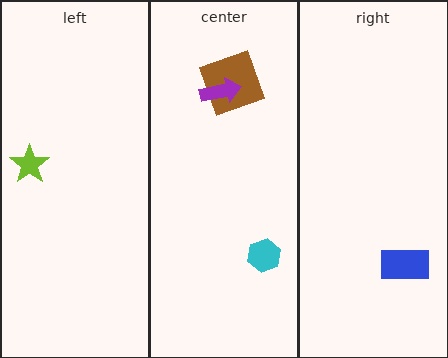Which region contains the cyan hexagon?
The center region.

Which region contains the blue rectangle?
The right region.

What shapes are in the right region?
The blue rectangle.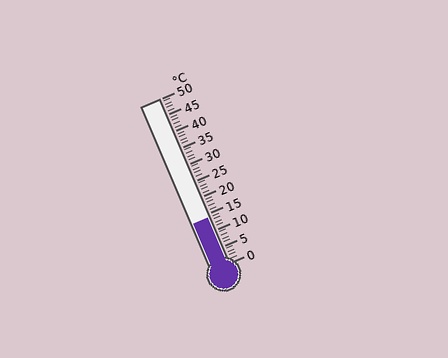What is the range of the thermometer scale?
The thermometer scale ranges from 0°C to 50°C.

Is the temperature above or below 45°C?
The temperature is below 45°C.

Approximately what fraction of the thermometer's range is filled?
The thermometer is filled to approximately 30% of its range.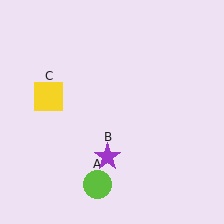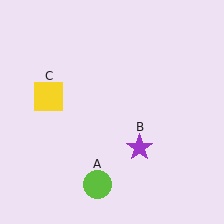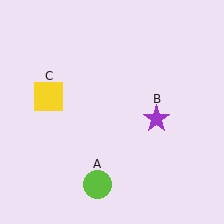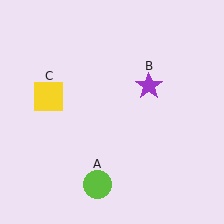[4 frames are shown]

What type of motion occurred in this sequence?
The purple star (object B) rotated counterclockwise around the center of the scene.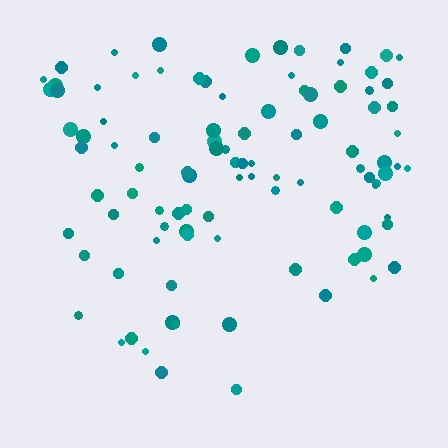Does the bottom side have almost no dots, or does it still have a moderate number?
Still a moderate number, just noticeably fewer than the top.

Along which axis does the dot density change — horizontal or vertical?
Vertical.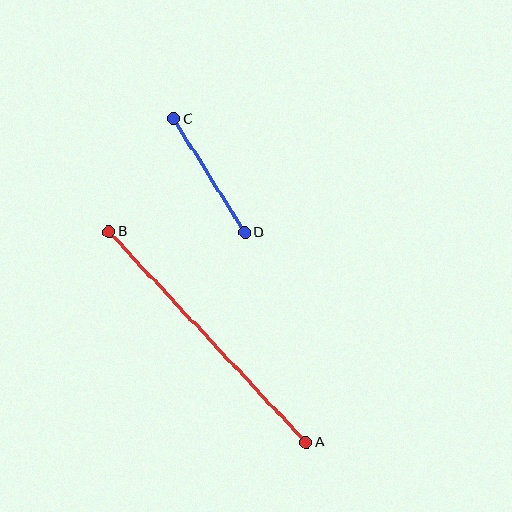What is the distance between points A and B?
The distance is approximately 288 pixels.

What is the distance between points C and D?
The distance is approximately 134 pixels.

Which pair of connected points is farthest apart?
Points A and B are farthest apart.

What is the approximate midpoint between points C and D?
The midpoint is at approximately (209, 175) pixels.